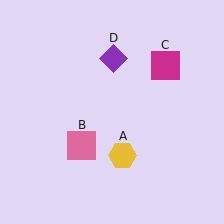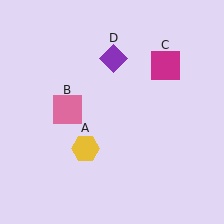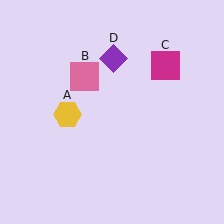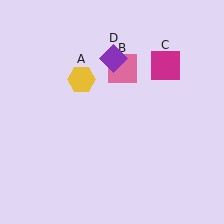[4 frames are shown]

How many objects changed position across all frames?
2 objects changed position: yellow hexagon (object A), pink square (object B).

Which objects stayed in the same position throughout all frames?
Magenta square (object C) and purple diamond (object D) remained stationary.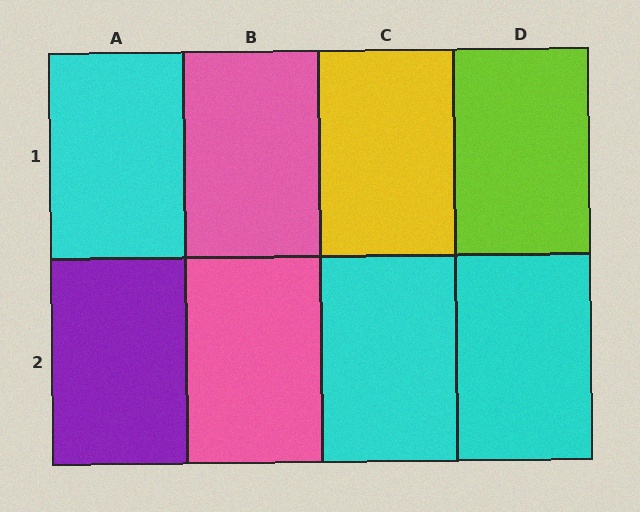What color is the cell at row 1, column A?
Cyan.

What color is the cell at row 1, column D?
Lime.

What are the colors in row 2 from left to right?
Purple, pink, cyan, cyan.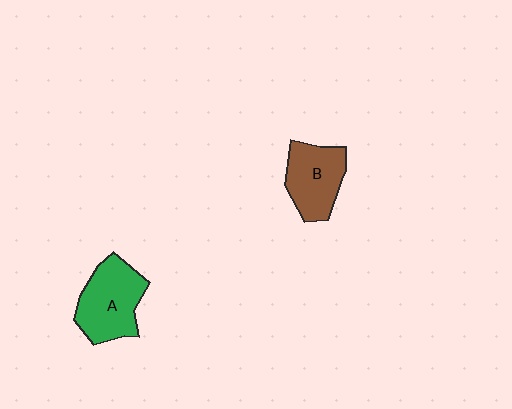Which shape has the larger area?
Shape A (green).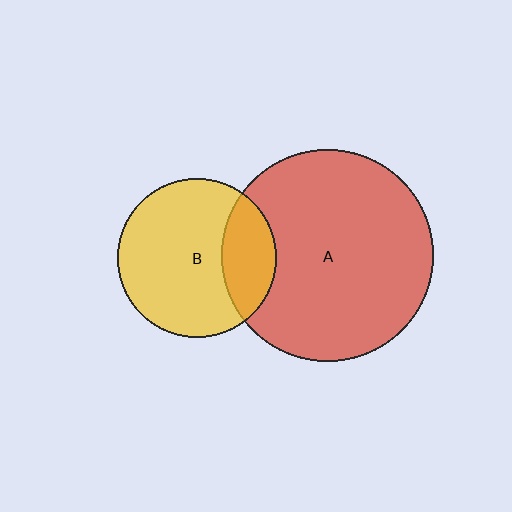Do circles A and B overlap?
Yes.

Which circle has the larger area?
Circle A (red).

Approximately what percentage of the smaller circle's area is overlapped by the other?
Approximately 25%.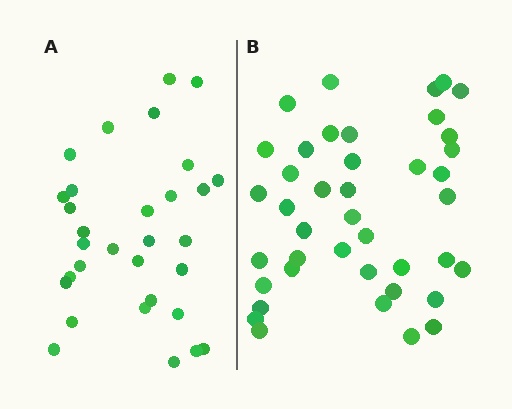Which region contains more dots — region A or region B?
Region B (the right region) has more dots.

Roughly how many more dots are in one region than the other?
Region B has roughly 10 or so more dots than region A.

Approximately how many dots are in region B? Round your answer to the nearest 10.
About 40 dots. (The exact count is 41, which rounds to 40.)